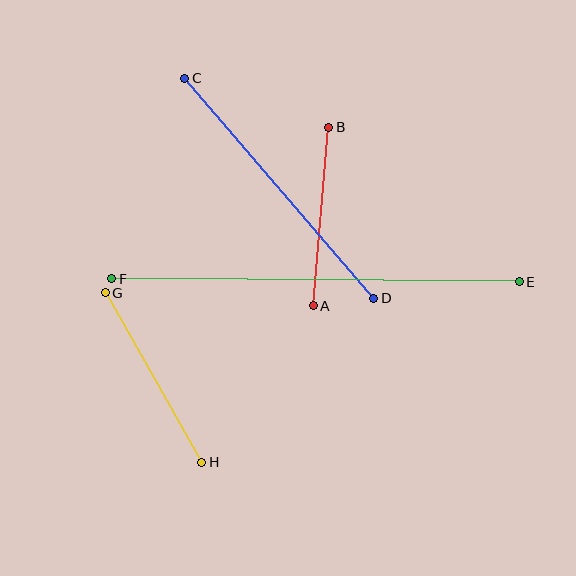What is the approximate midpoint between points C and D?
The midpoint is at approximately (279, 188) pixels.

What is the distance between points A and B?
The distance is approximately 179 pixels.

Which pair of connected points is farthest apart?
Points E and F are farthest apart.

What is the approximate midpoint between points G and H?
The midpoint is at approximately (153, 378) pixels.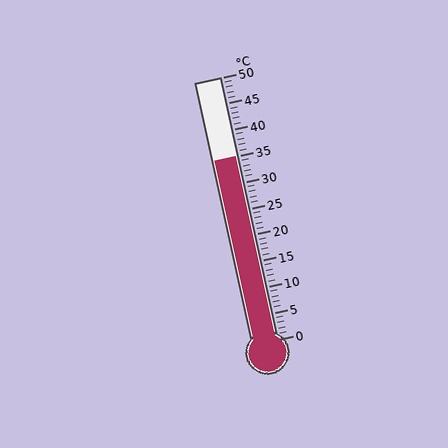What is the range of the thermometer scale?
The thermometer scale ranges from 0°C to 50°C.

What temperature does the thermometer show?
The thermometer shows approximately 35°C.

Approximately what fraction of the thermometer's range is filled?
The thermometer is filled to approximately 70% of its range.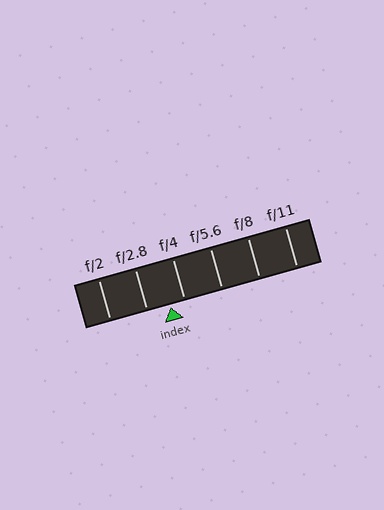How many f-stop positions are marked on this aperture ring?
There are 6 f-stop positions marked.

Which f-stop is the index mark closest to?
The index mark is closest to f/4.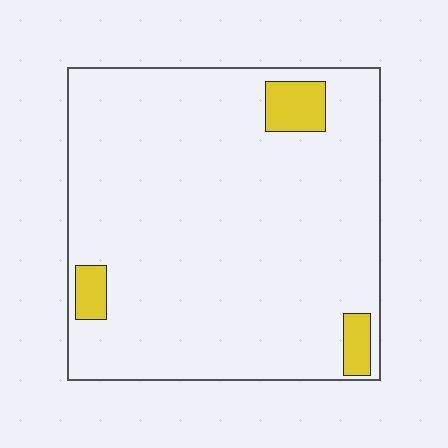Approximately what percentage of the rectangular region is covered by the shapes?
Approximately 5%.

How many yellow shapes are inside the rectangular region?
3.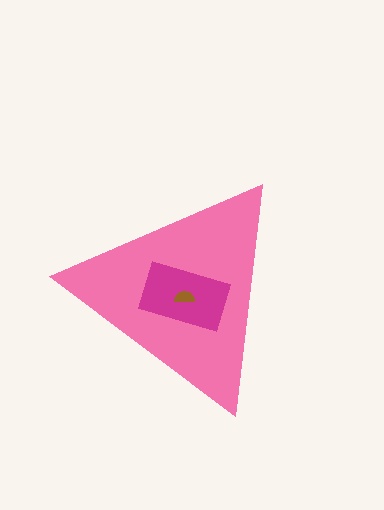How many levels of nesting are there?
3.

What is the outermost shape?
The pink triangle.